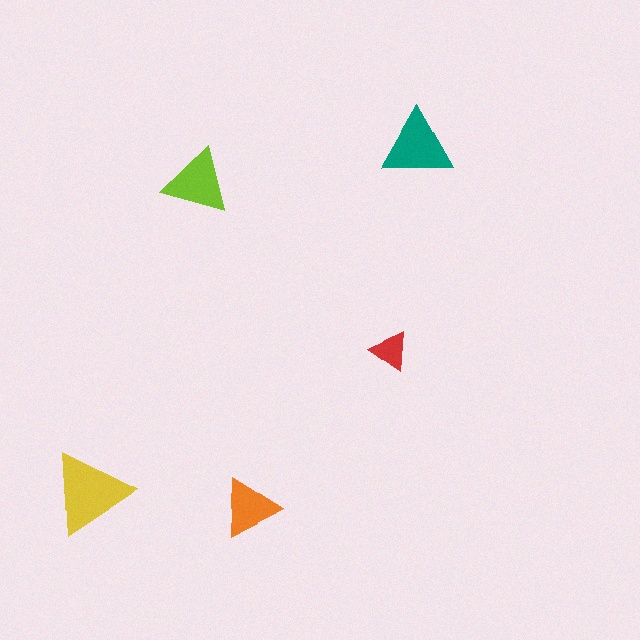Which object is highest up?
The teal triangle is topmost.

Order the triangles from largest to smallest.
the yellow one, the teal one, the lime one, the orange one, the red one.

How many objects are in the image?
There are 5 objects in the image.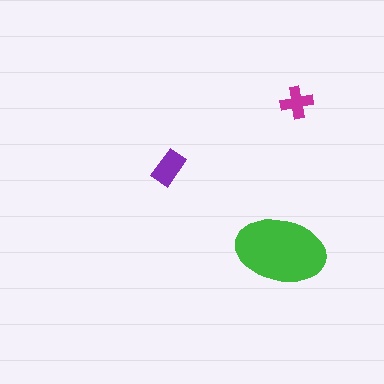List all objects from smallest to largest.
The magenta cross, the purple rectangle, the green ellipse.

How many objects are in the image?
There are 3 objects in the image.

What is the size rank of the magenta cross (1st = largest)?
3rd.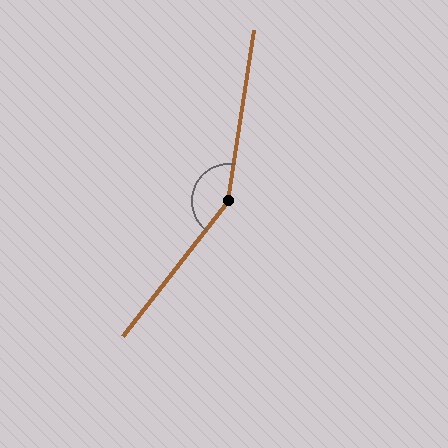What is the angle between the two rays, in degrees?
Approximately 150 degrees.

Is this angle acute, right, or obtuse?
It is obtuse.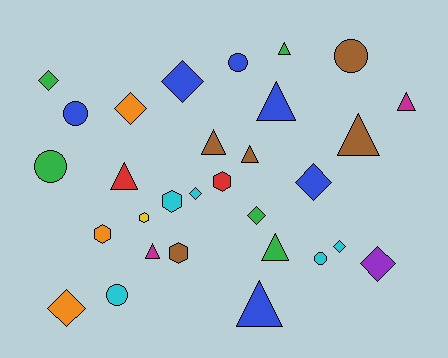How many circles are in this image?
There are 6 circles.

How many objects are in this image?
There are 30 objects.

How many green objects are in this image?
There are 5 green objects.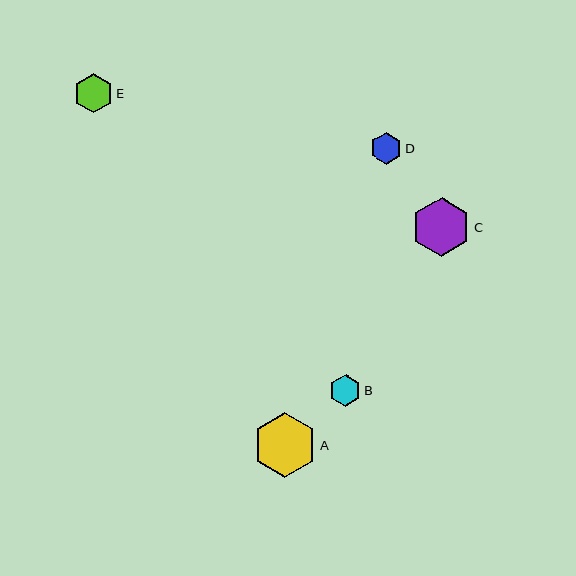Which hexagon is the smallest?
Hexagon D is the smallest with a size of approximately 31 pixels.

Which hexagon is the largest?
Hexagon A is the largest with a size of approximately 64 pixels.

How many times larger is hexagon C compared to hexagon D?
Hexagon C is approximately 1.9 times the size of hexagon D.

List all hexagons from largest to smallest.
From largest to smallest: A, C, E, B, D.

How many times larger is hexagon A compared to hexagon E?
Hexagon A is approximately 1.6 times the size of hexagon E.